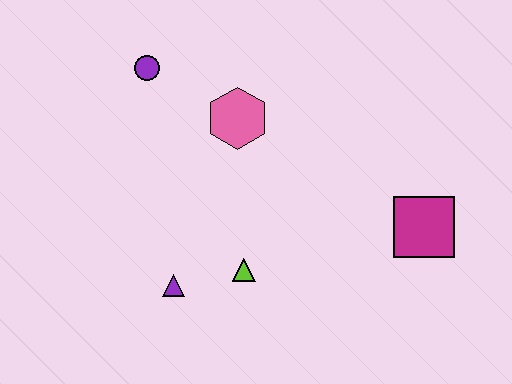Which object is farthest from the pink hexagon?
The magenta square is farthest from the pink hexagon.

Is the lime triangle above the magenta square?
No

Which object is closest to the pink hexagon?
The purple circle is closest to the pink hexagon.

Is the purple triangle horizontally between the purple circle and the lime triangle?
Yes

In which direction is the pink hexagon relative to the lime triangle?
The pink hexagon is above the lime triangle.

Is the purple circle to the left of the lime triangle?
Yes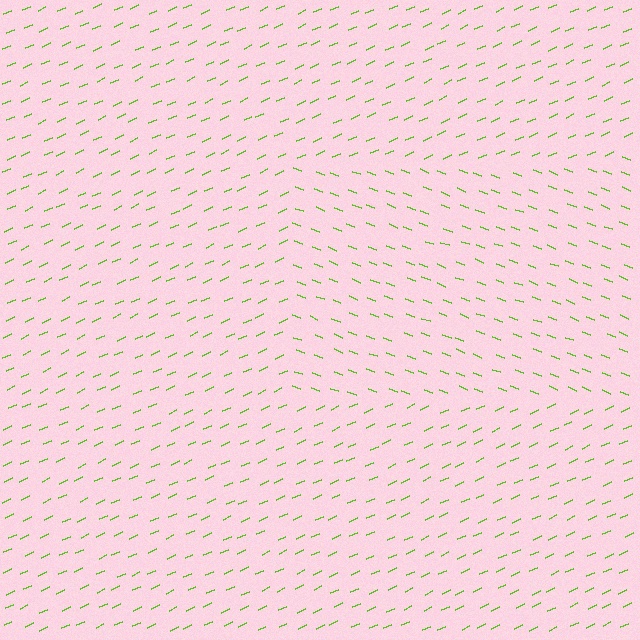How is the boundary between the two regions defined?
The boundary is defined purely by a change in line orientation (approximately 45 degrees difference). All lines are the same color and thickness.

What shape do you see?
I see a rectangle.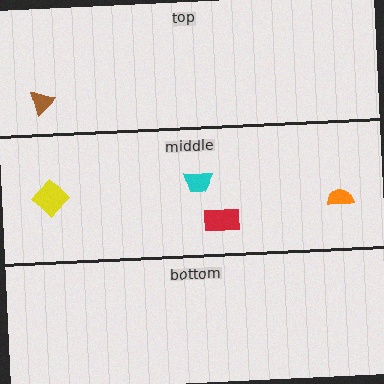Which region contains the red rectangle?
The middle region.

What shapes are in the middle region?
The orange semicircle, the red rectangle, the yellow diamond, the cyan trapezoid.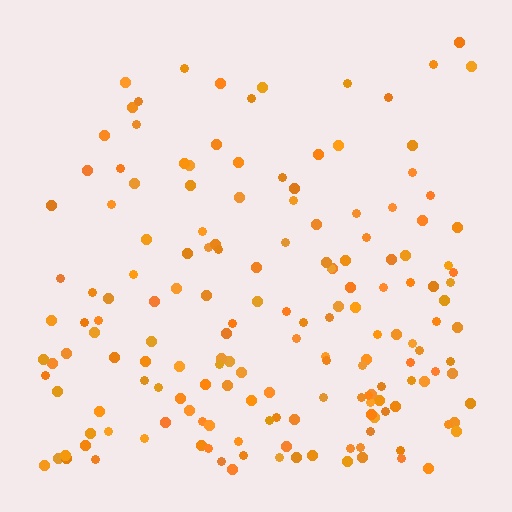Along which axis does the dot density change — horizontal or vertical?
Vertical.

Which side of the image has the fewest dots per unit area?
The top.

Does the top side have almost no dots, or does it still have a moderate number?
Still a moderate number, just noticeably fewer than the bottom.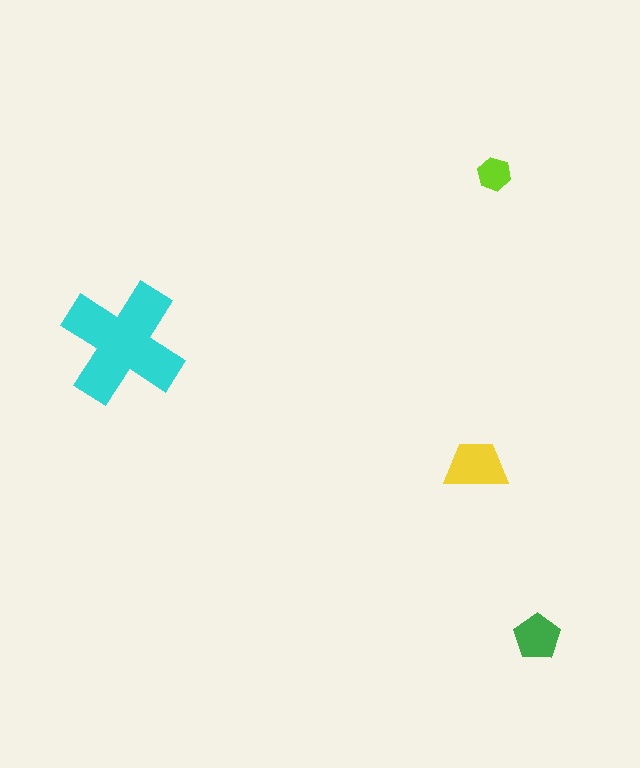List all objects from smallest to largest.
The lime hexagon, the green pentagon, the yellow trapezoid, the cyan cross.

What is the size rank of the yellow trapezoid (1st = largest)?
2nd.